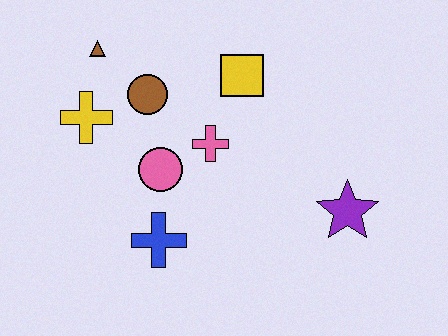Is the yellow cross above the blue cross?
Yes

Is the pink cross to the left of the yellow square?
Yes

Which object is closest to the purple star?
The pink cross is closest to the purple star.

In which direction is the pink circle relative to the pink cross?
The pink circle is to the left of the pink cross.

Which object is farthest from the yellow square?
The blue cross is farthest from the yellow square.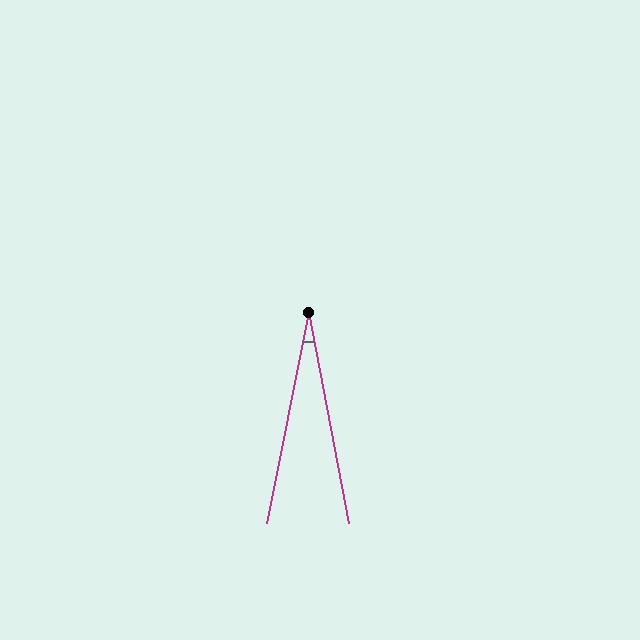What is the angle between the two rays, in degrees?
Approximately 22 degrees.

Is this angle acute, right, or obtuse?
It is acute.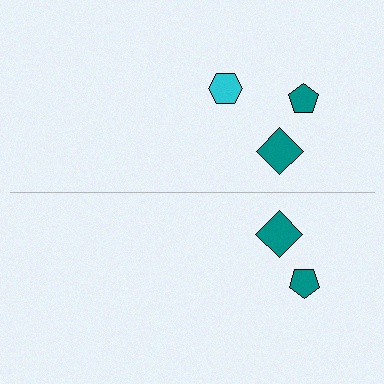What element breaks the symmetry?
A cyan hexagon is missing from the bottom side.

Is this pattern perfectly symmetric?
No, the pattern is not perfectly symmetric. A cyan hexagon is missing from the bottom side.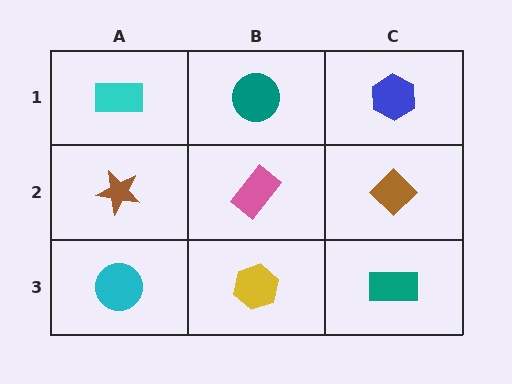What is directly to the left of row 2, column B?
A brown star.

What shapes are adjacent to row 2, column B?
A teal circle (row 1, column B), a yellow hexagon (row 3, column B), a brown star (row 2, column A), a brown diamond (row 2, column C).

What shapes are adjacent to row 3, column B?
A pink rectangle (row 2, column B), a cyan circle (row 3, column A), a teal rectangle (row 3, column C).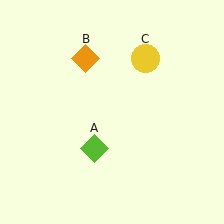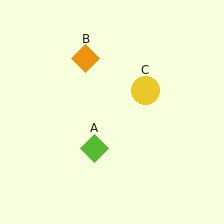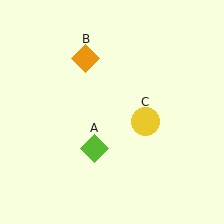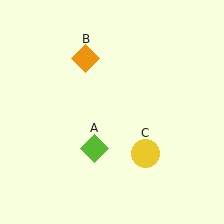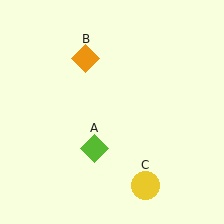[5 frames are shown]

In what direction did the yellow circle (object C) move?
The yellow circle (object C) moved down.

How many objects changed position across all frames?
1 object changed position: yellow circle (object C).